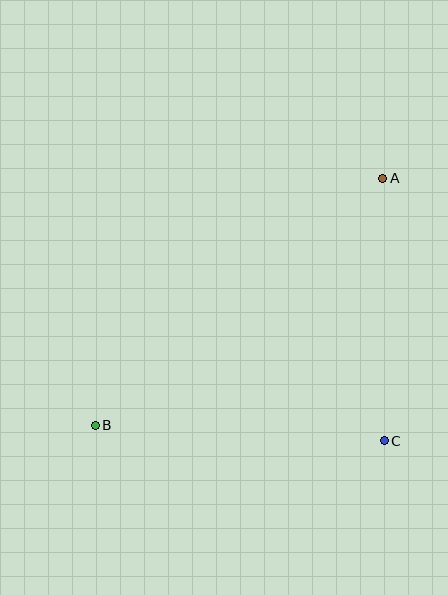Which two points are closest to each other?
Points A and C are closest to each other.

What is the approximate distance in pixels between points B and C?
The distance between B and C is approximately 289 pixels.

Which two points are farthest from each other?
Points A and B are farthest from each other.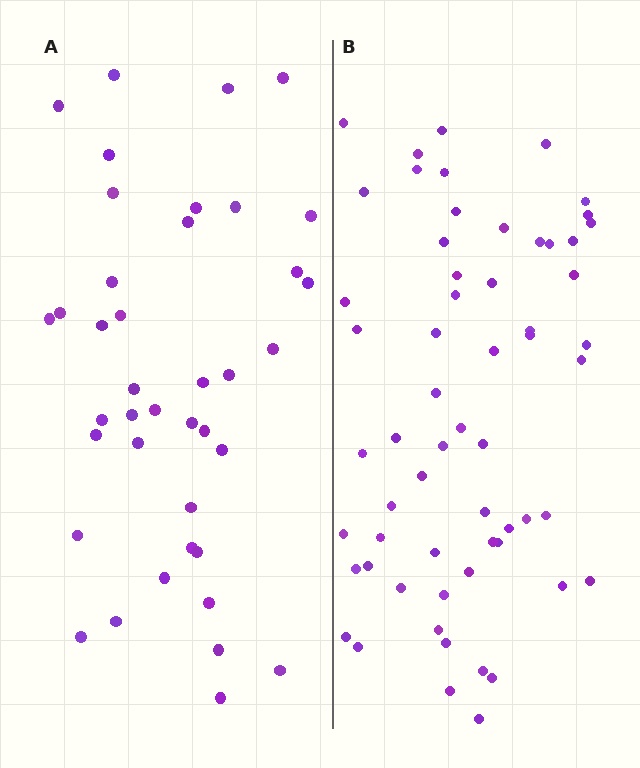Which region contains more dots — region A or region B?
Region B (the right region) has more dots.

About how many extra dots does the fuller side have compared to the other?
Region B has approximately 20 more dots than region A.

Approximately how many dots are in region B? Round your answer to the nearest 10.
About 60 dots.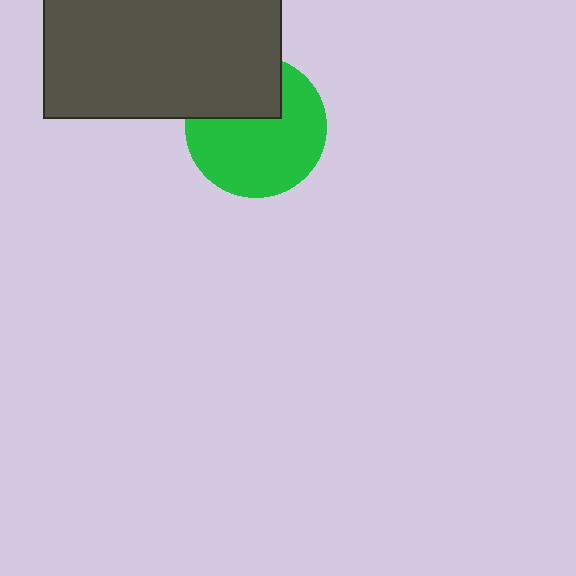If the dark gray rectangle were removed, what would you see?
You would see the complete green circle.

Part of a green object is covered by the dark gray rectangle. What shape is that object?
It is a circle.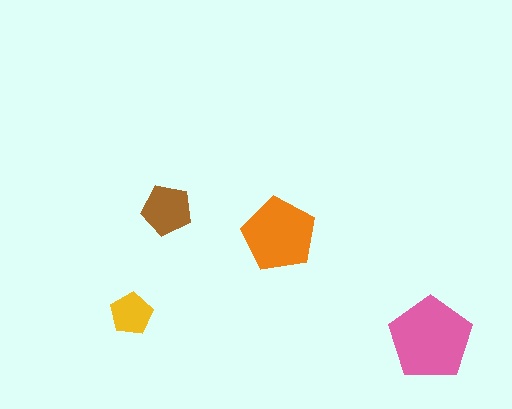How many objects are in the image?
There are 4 objects in the image.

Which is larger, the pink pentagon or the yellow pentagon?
The pink one.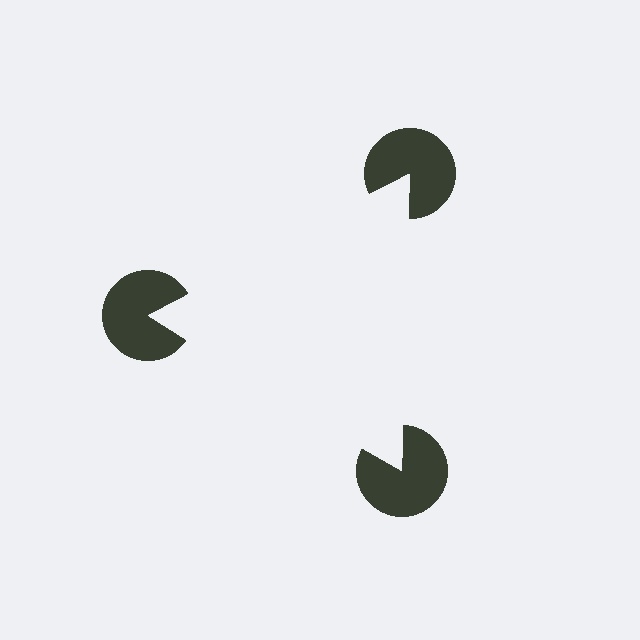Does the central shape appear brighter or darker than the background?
It typically appears slightly brighter than the background, even though no actual brightness change is drawn.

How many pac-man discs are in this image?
There are 3 — one at each vertex of the illusory triangle.